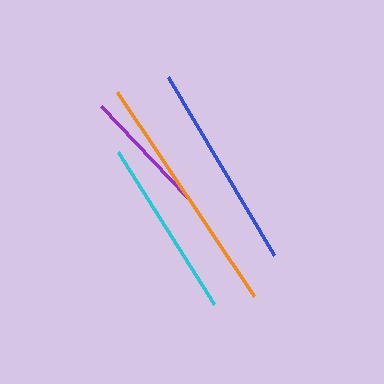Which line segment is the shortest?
The purple line is the shortest at approximately 125 pixels.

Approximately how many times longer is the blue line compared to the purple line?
The blue line is approximately 1.7 times the length of the purple line.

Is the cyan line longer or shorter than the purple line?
The cyan line is longer than the purple line.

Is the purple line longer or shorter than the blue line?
The blue line is longer than the purple line.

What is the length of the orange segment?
The orange segment is approximately 246 pixels long.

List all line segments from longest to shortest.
From longest to shortest: orange, blue, cyan, purple.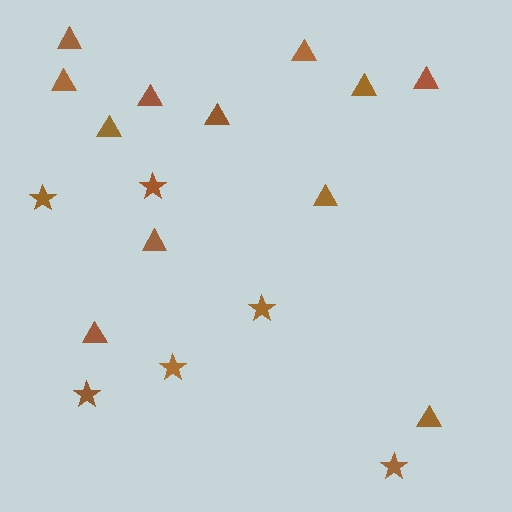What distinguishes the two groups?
There are 2 groups: one group of triangles (12) and one group of stars (6).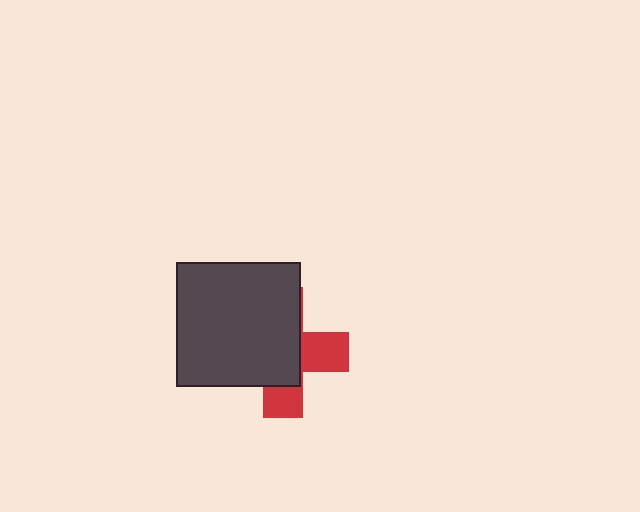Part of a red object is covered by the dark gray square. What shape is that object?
It is a cross.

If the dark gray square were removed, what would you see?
You would see the complete red cross.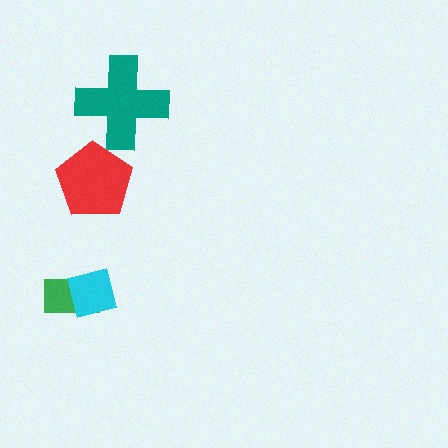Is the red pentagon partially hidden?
No, no other shape covers it.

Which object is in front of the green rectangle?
The cyan square is in front of the green rectangle.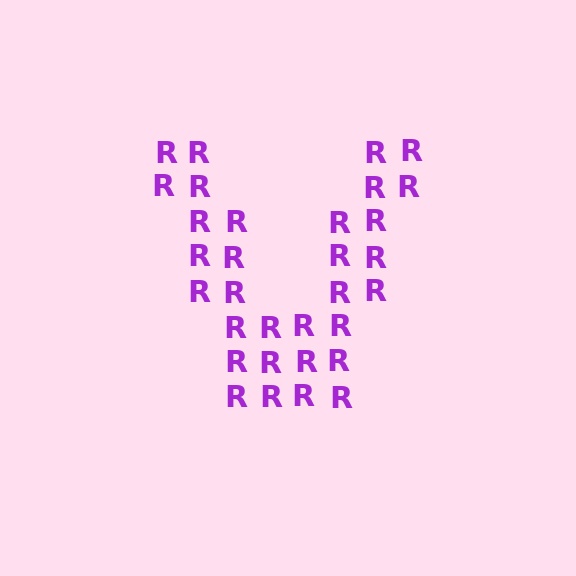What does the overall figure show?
The overall figure shows the letter V.